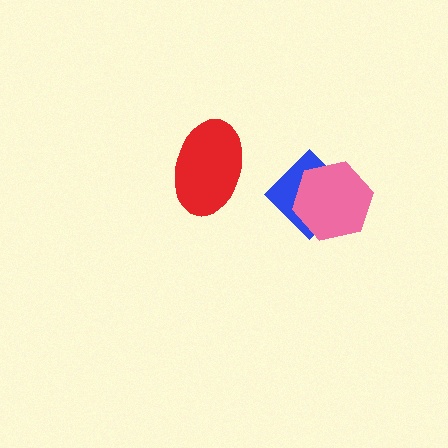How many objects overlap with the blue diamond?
1 object overlaps with the blue diamond.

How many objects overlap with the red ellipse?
0 objects overlap with the red ellipse.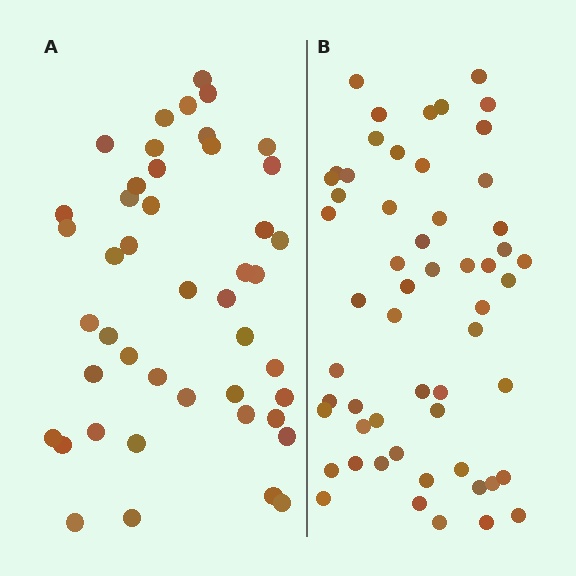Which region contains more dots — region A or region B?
Region B (the right region) has more dots.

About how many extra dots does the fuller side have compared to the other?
Region B has roughly 12 or so more dots than region A.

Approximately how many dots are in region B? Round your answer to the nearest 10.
About 60 dots. (The exact count is 56, which rounds to 60.)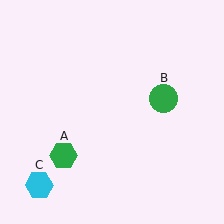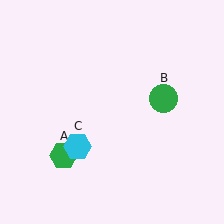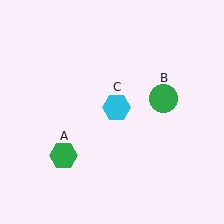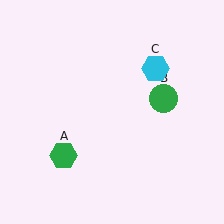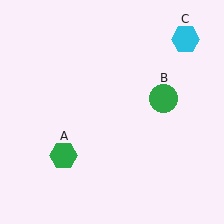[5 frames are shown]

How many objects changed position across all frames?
1 object changed position: cyan hexagon (object C).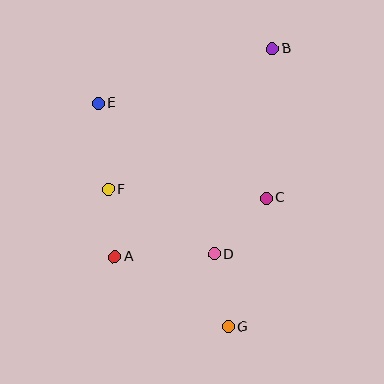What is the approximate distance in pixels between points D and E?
The distance between D and E is approximately 190 pixels.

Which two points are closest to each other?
Points A and F are closest to each other.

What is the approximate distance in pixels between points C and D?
The distance between C and D is approximately 77 pixels.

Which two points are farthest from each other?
Points B and G are farthest from each other.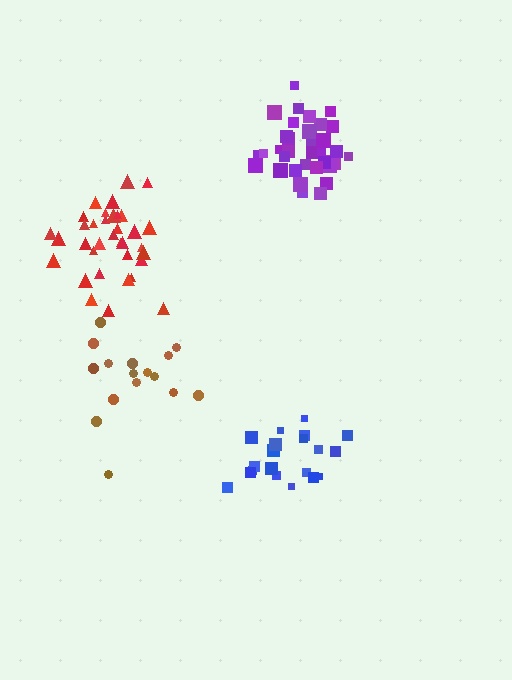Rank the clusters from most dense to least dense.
purple, red, blue, brown.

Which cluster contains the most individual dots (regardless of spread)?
Red (35).